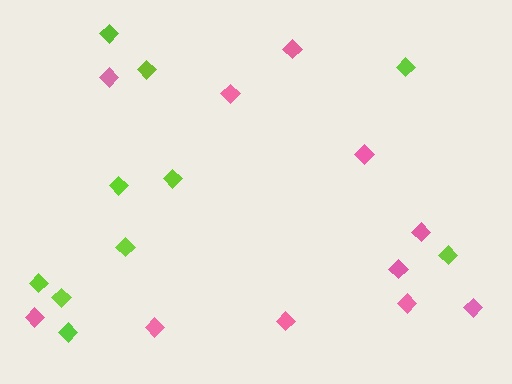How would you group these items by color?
There are 2 groups: one group of pink diamonds (11) and one group of lime diamonds (10).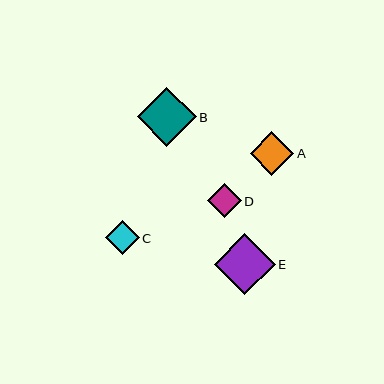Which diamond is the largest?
Diamond E is the largest with a size of approximately 61 pixels.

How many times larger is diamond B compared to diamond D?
Diamond B is approximately 1.7 times the size of diamond D.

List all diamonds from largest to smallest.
From largest to smallest: E, B, A, D, C.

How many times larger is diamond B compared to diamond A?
Diamond B is approximately 1.4 times the size of diamond A.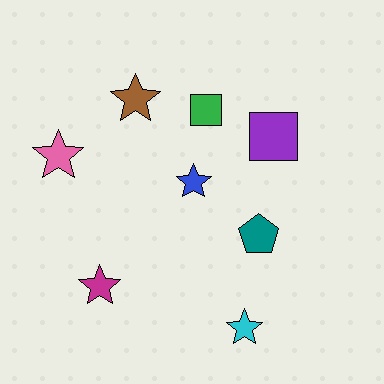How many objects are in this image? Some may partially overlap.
There are 8 objects.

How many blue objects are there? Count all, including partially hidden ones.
There is 1 blue object.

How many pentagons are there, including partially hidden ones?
There is 1 pentagon.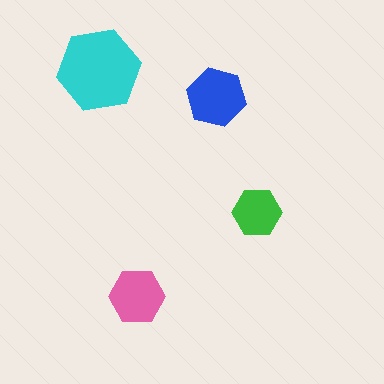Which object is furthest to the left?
The cyan hexagon is leftmost.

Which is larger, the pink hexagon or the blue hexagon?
The blue one.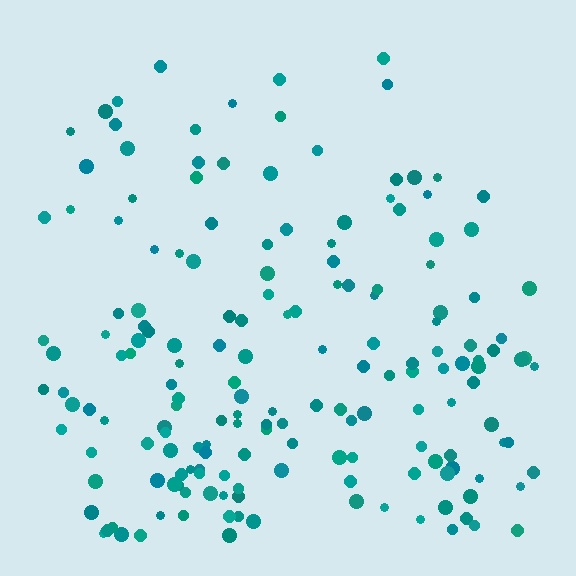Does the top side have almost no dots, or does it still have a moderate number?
Still a moderate number, just noticeably fewer than the bottom.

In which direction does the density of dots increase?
From top to bottom, with the bottom side densest.